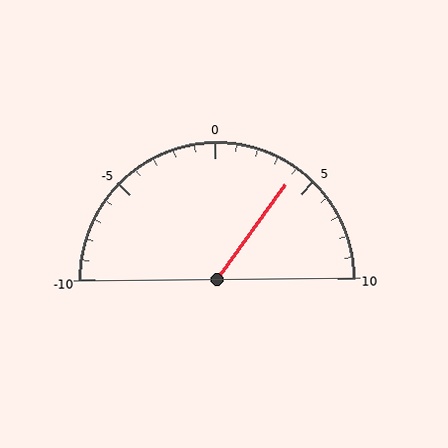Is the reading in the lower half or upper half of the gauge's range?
The reading is in the upper half of the range (-10 to 10).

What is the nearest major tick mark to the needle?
The nearest major tick mark is 5.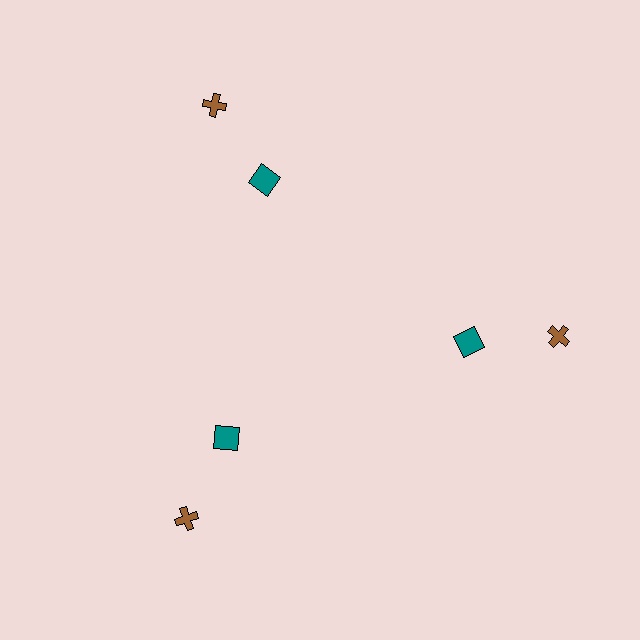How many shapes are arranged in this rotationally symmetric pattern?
There are 6 shapes, arranged in 3 groups of 2.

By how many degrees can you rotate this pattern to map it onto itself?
The pattern maps onto itself every 120 degrees of rotation.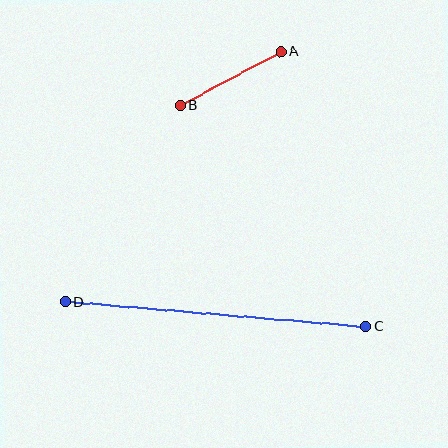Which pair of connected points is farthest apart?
Points C and D are farthest apart.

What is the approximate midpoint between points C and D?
The midpoint is at approximately (215, 314) pixels.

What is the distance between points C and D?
The distance is approximately 302 pixels.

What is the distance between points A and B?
The distance is approximately 114 pixels.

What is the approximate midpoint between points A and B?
The midpoint is at approximately (231, 79) pixels.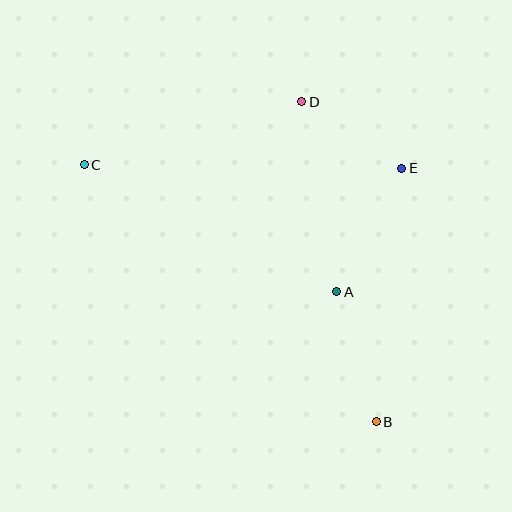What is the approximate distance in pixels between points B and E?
The distance between B and E is approximately 255 pixels.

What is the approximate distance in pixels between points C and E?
The distance between C and E is approximately 317 pixels.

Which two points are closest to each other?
Points D and E are closest to each other.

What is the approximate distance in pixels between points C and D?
The distance between C and D is approximately 226 pixels.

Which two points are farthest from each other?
Points B and C are farthest from each other.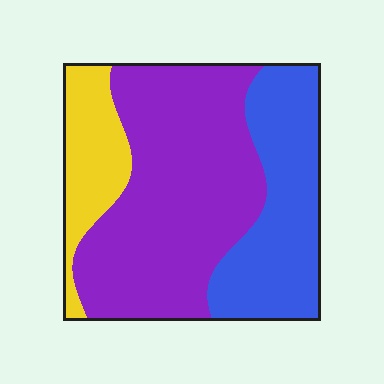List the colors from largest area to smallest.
From largest to smallest: purple, blue, yellow.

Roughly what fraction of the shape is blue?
Blue covers 30% of the shape.